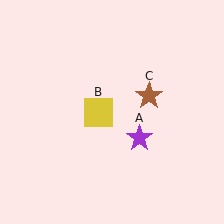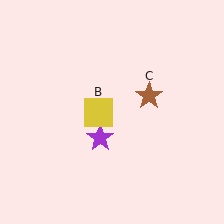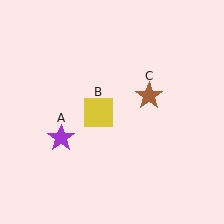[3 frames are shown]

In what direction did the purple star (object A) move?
The purple star (object A) moved left.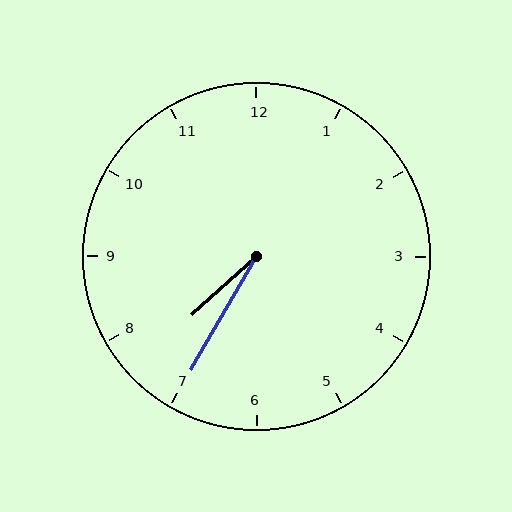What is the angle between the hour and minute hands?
Approximately 18 degrees.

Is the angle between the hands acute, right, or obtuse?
It is acute.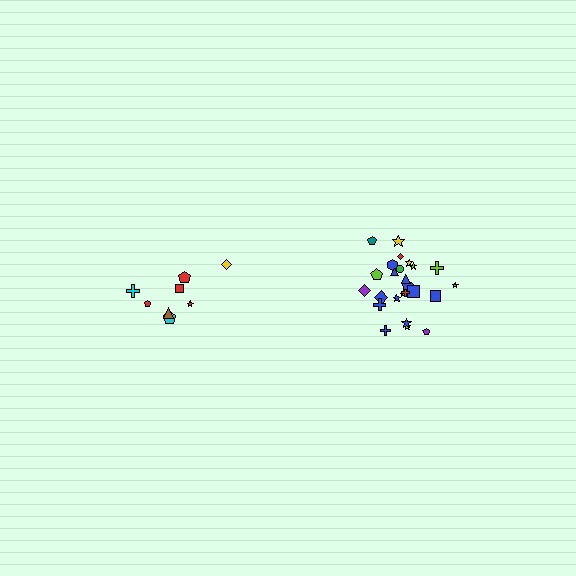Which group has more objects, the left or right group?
The right group.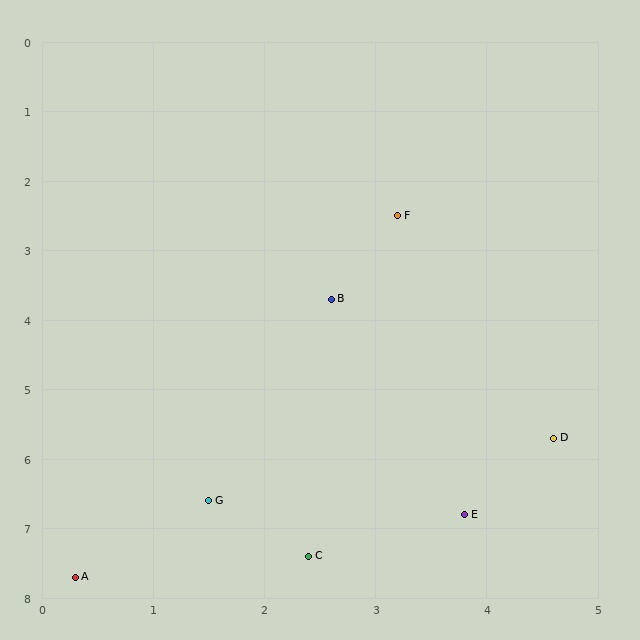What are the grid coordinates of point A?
Point A is at approximately (0.3, 7.7).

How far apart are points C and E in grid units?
Points C and E are about 1.5 grid units apart.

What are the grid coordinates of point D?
Point D is at approximately (4.6, 5.7).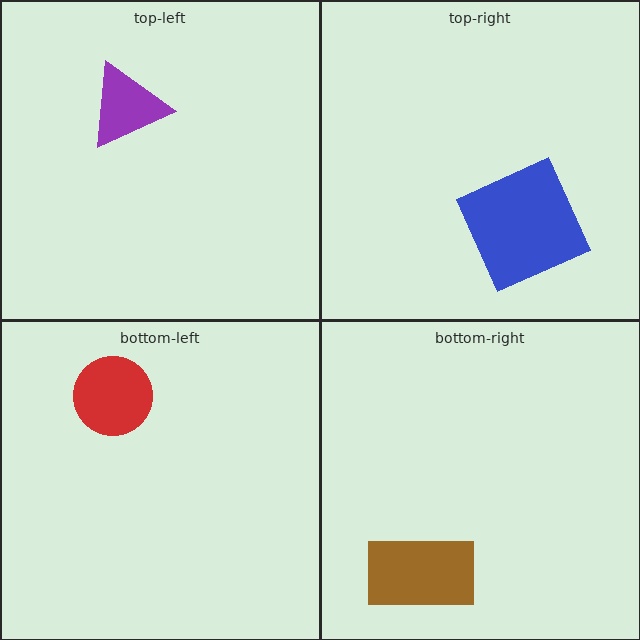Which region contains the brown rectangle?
The bottom-right region.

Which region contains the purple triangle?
The top-left region.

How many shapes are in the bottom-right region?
1.